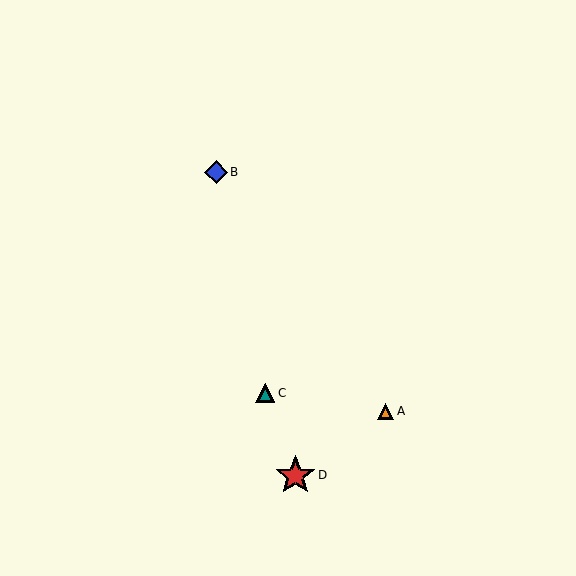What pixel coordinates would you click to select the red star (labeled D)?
Click at (295, 475) to select the red star D.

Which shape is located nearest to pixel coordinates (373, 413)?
The orange triangle (labeled A) at (386, 411) is nearest to that location.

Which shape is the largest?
The red star (labeled D) is the largest.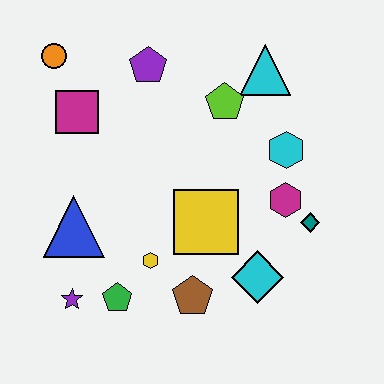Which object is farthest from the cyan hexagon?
The purple star is farthest from the cyan hexagon.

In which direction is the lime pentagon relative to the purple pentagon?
The lime pentagon is to the right of the purple pentagon.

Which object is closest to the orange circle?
The magenta square is closest to the orange circle.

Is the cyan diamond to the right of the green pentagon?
Yes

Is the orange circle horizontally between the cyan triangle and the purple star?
No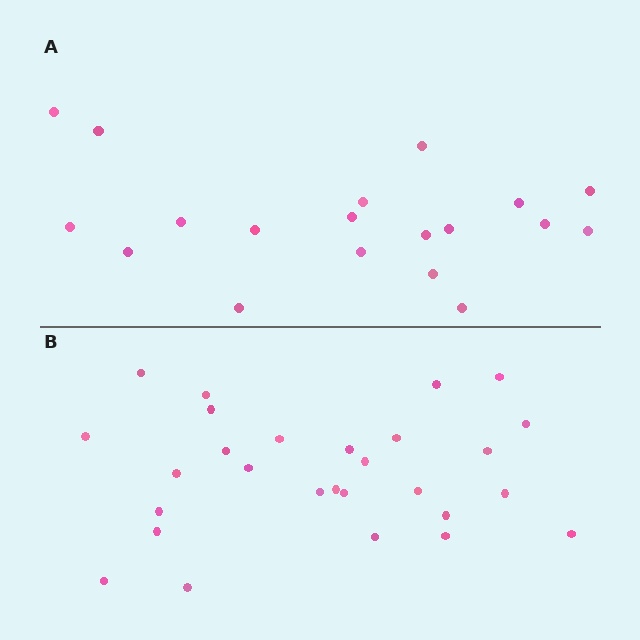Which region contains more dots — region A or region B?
Region B (the bottom region) has more dots.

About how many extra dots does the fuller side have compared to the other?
Region B has roughly 8 or so more dots than region A.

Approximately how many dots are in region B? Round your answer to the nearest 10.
About 30 dots. (The exact count is 28, which rounds to 30.)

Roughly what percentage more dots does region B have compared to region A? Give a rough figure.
About 45% more.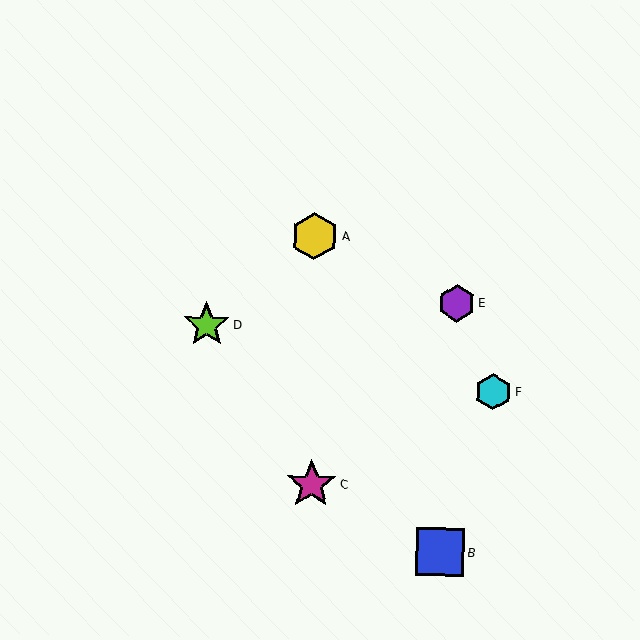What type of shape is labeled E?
Shape E is a purple hexagon.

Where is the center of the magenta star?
The center of the magenta star is at (312, 484).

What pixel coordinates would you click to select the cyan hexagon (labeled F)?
Click at (493, 392) to select the cyan hexagon F.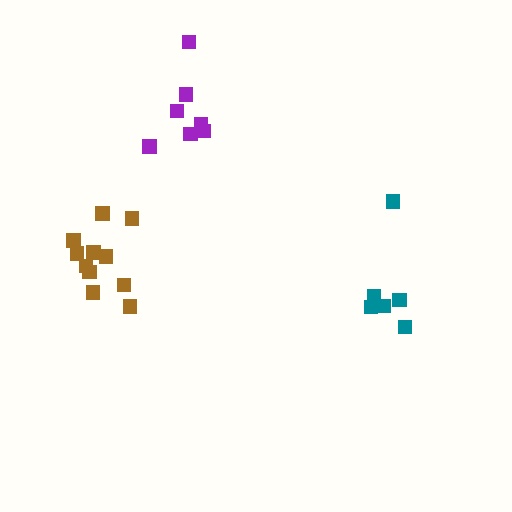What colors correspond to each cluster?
The clusters are colored: brown, purple, teal.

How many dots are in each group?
Group 1: 11 dots, Group 2: 7 dots, Group 3: 6 dots (24 total).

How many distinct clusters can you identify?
There are 3 distinct clusters.